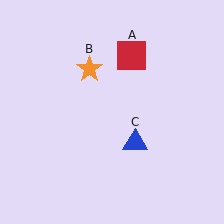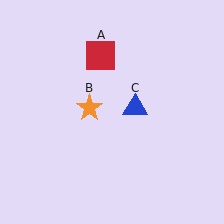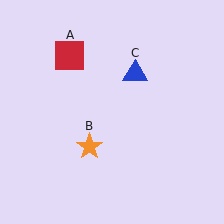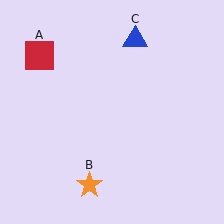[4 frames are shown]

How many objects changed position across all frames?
3 objects changed position: red square (object A), orange star (object B), blue triangle (object C).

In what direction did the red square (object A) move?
The red square (object A) moved left.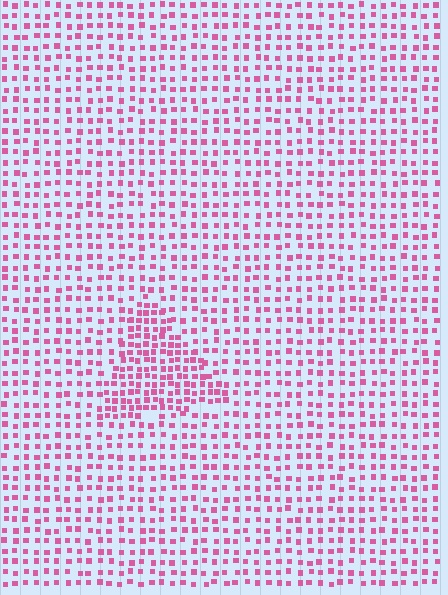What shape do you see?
I see a triangle.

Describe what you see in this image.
The image contains small pink elements arranged at two different densities. A triangle-shaped region is visible where the elements are more densely packed than the surrounding area.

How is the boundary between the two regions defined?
The boundary is defined by a change in element density (approximately 1.8x ratio). All elements are the same color, size, and shape.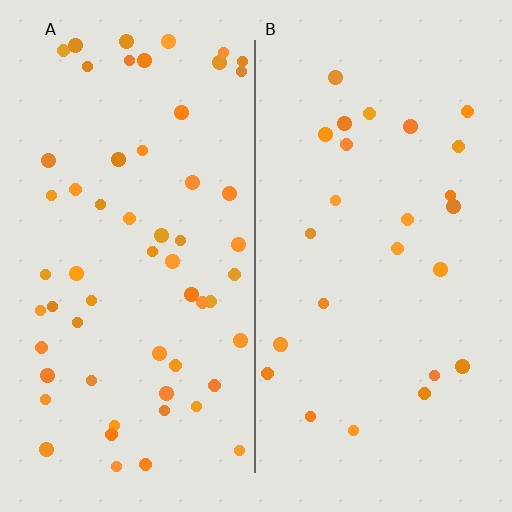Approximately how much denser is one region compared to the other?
Approximately 2.2× — region A over region B.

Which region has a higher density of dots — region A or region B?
A (the left).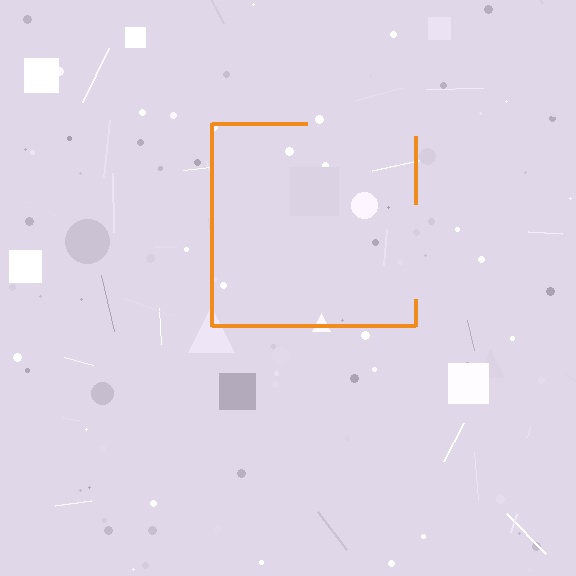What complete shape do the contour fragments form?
The contour fragments form a square.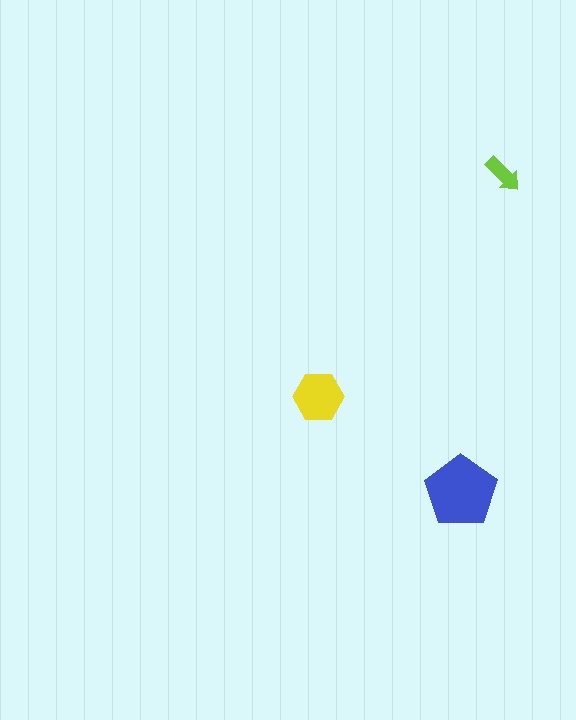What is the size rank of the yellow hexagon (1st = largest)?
2nd.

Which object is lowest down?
The blue pentagon is bottommost.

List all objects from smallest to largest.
The lime arrow, the yellow hexagon, the blue pentagon.